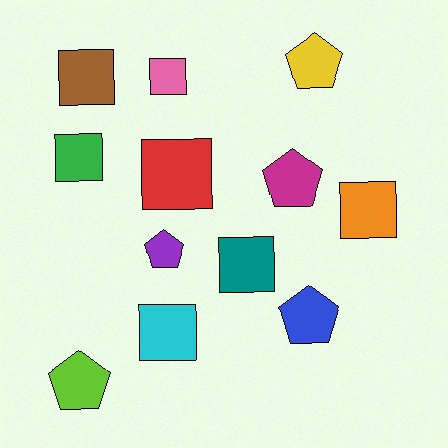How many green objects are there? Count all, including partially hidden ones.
There is 1 green object.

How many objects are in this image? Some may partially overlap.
There are 12 objects.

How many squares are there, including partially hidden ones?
There are 7 squares.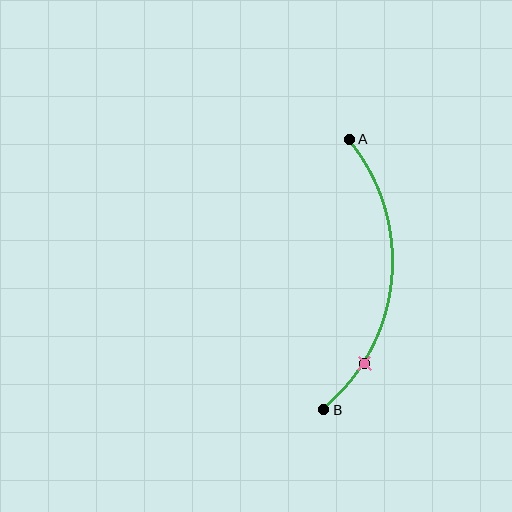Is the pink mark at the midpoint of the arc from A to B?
No. The pink mark lies on the arc but is closer to endpoint B. The arc midpoint would be at the point on the curve equidistant along the arc from both A and B.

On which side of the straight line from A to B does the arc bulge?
The arc bulges to the right of the straight line connecting A and B.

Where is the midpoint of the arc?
The arc midpoint is the point on the curve farthest from the straight line joining A and B. It sits to the right of that line.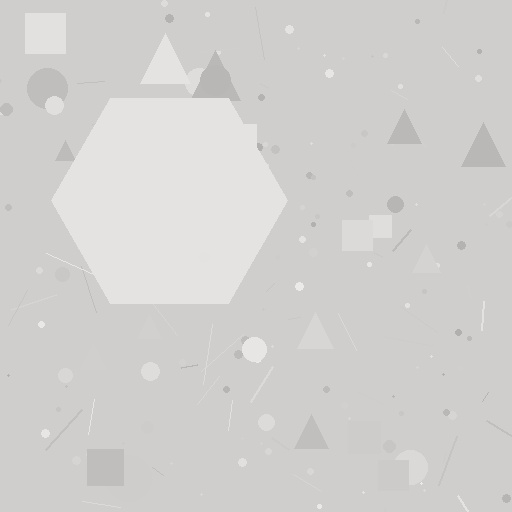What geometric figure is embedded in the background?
A hexagon is embedded in the background.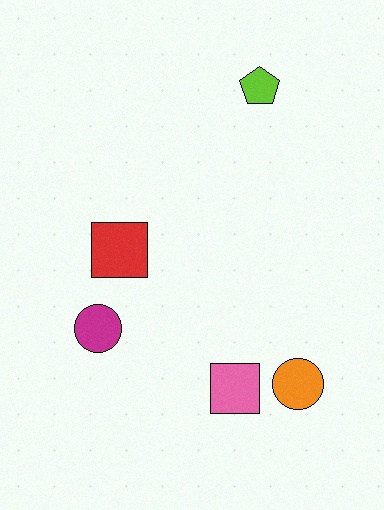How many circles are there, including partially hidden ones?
There are 2 circles.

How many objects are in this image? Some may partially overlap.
There are 5 objects.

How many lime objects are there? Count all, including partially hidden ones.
There is 1 lime object.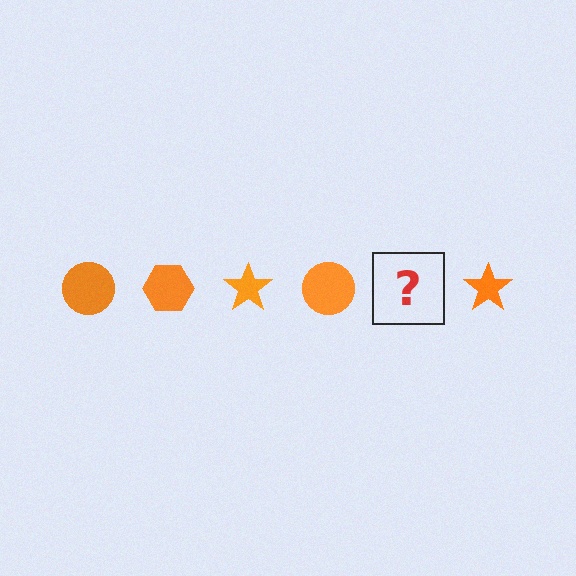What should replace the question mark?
The question mark should be replaced with an orange hexagon.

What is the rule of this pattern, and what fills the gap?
The rule is that the pattern cycles through circle, hexagon, star shapes in orange. The gap should be filled with an orange hexagon.